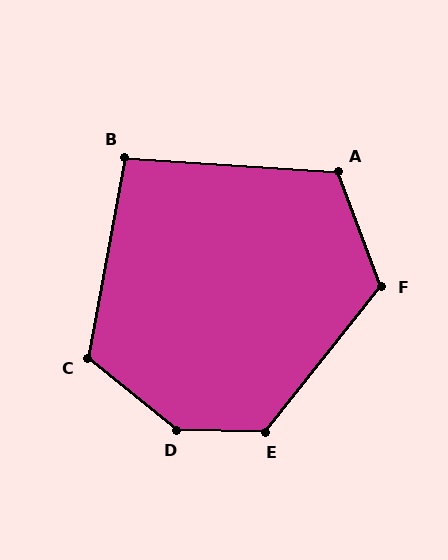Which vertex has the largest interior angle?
D, at approximately 142 degrees.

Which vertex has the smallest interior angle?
B, at approximately 97 degrees.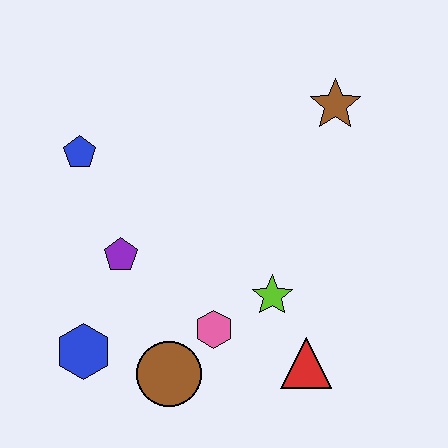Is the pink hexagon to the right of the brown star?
No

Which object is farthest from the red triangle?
The blue pentagon is farthest from the red triangle.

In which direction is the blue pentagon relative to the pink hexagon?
The blue pentagon is above the pink hexagon.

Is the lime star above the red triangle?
Yes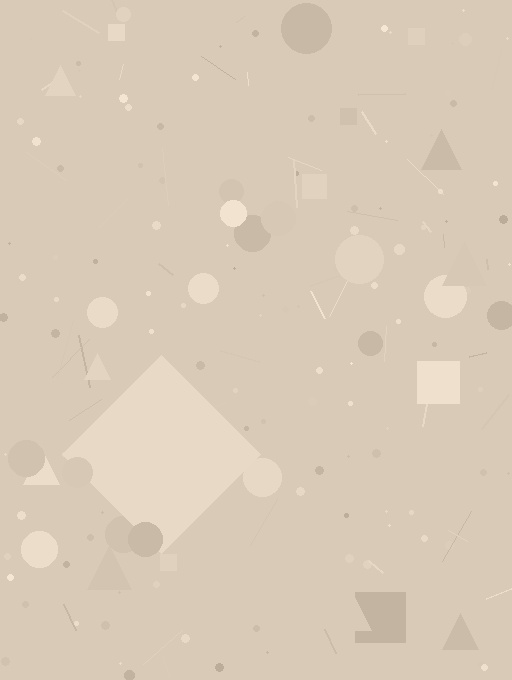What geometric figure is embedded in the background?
A diamond is embedded in the background.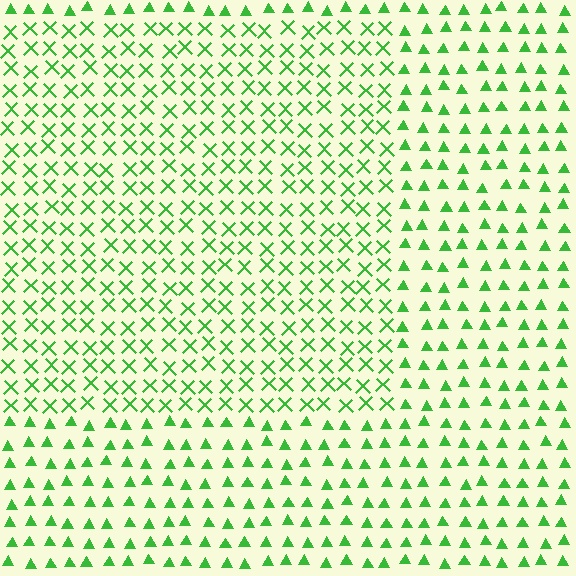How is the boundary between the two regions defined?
The boundary is defined by a change in element shape: X marks inside vs. triangles outside. All elements share the same color and spacing.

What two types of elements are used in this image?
The image uses X marks inside the rectangle region and triangles outside it.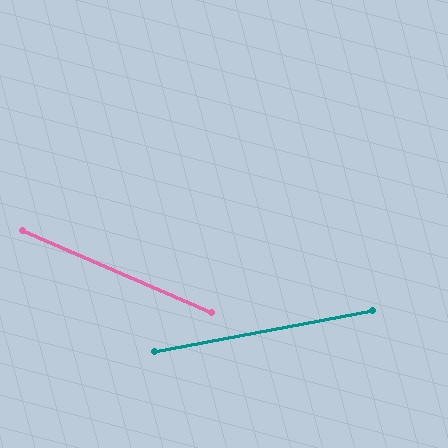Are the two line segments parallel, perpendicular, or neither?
Neither parallel nor perpendicular — they differ by about 34°.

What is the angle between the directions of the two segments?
Approximately 34 degrees.